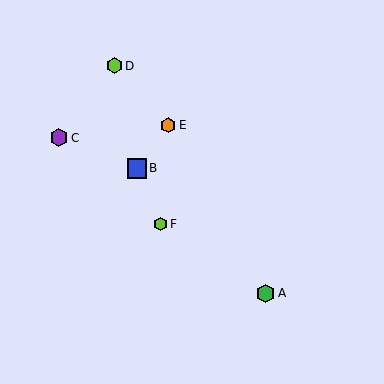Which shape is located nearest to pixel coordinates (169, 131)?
The orange hexagon (labeled E) at (168, 125) is nearest to that location.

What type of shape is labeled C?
Shape C is a purple hexagon.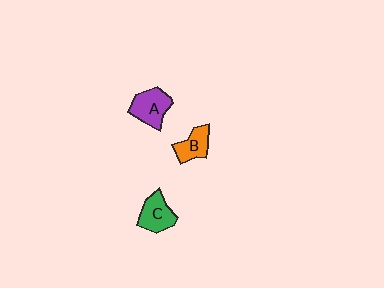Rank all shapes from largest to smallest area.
From largest to smallest: A (purple), C (green), B (orange).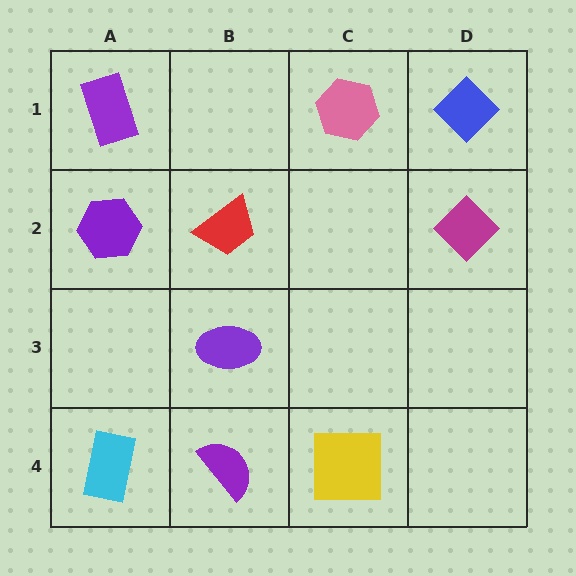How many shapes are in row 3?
1 shape.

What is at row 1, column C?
A pink hexagon.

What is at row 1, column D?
A blue diamond.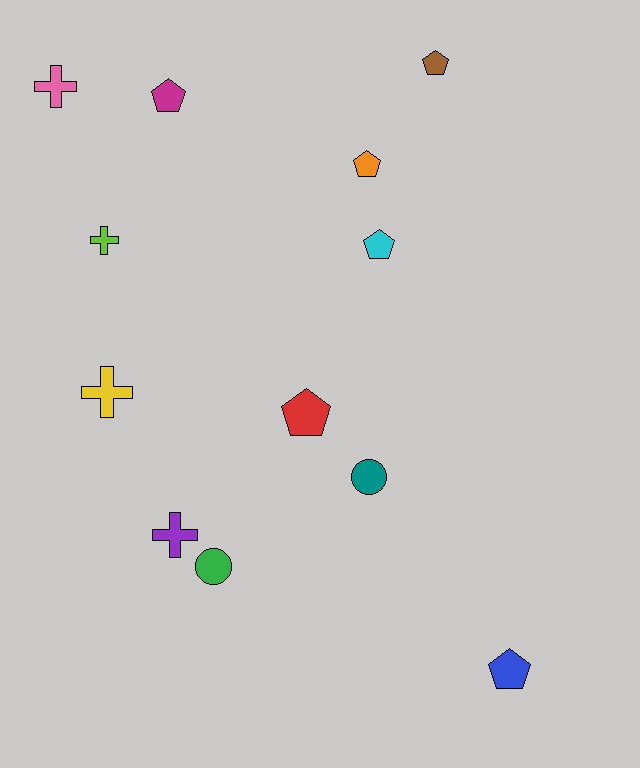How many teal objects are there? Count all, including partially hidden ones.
There is 1 teal object.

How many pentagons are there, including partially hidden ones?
There are 6 pentagons.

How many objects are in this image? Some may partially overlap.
There are 12 objects.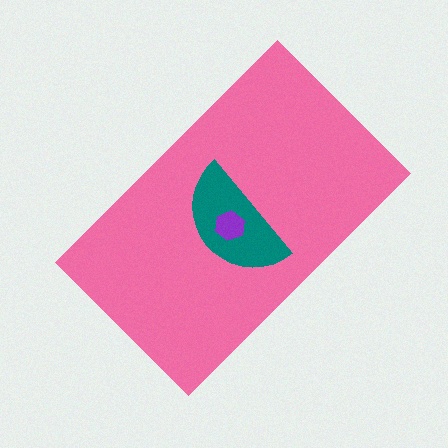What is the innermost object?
The purple hexagon.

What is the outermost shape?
The pink rectangle.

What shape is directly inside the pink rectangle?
The teal semicircle.